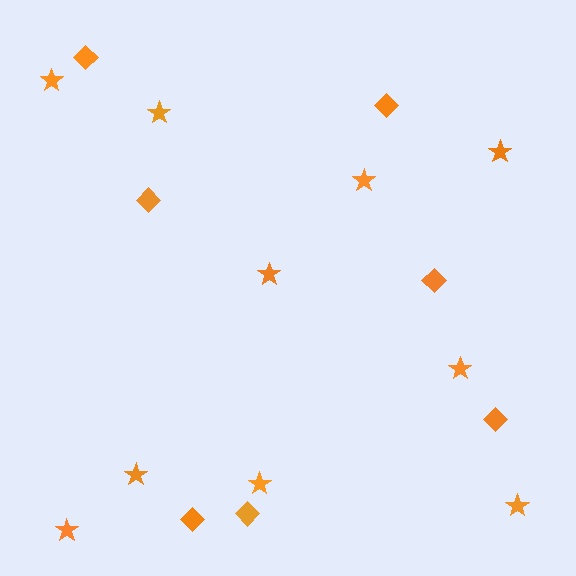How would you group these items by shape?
There are 2 groups: one group of diamonds (7) and one group of stars (10).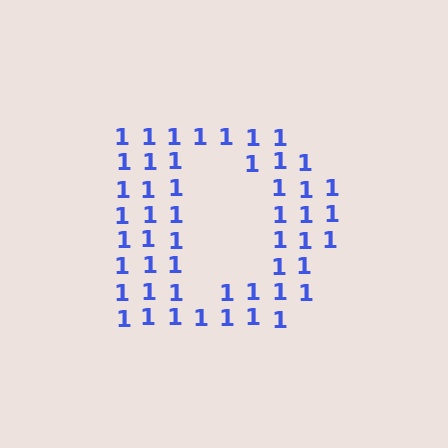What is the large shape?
The large shape is the letter D.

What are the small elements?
The small elements are digit 1's.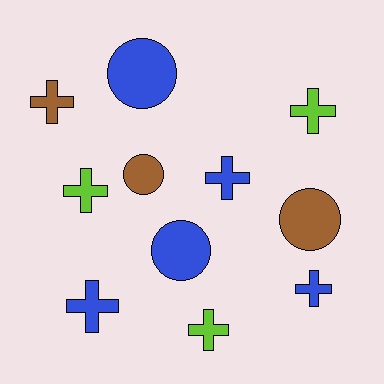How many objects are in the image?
There are 11 objects.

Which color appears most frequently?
Blue, with 5 objects.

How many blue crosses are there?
There are 3 blue crosses.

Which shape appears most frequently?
Cross, with 7 objects.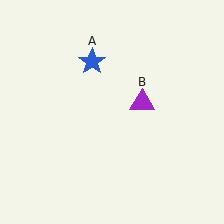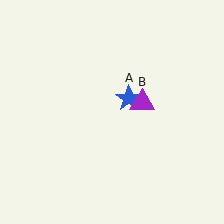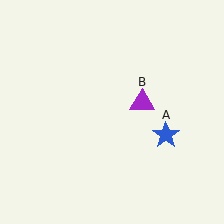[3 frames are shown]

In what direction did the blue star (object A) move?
The blue star (object A) moved down and to the right.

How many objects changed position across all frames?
1 object changed position: blue star (object A).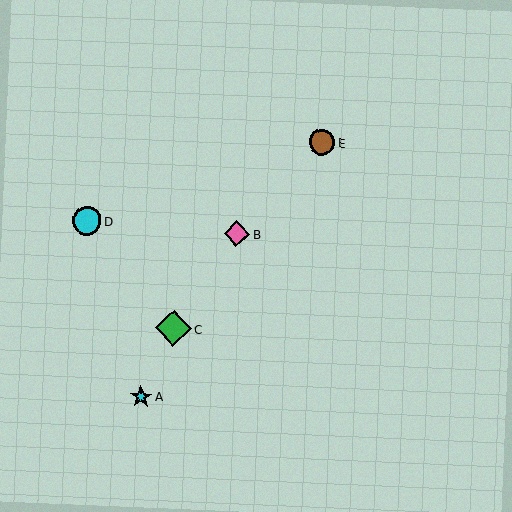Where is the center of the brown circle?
The center of the brown circle is at (322, 142).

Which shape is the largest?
The green diamond (labeled C) is the largest.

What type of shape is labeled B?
Shape B is a pink diamond.